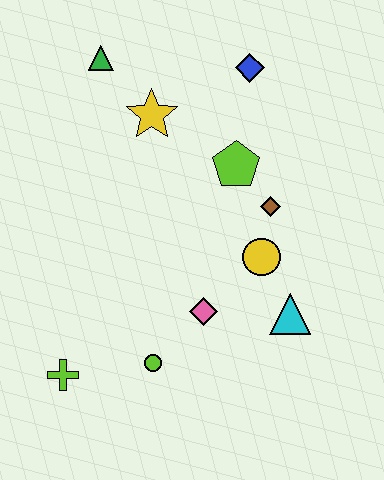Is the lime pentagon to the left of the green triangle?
No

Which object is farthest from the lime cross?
The blue diamond is farthest from the lime cross.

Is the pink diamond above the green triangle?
No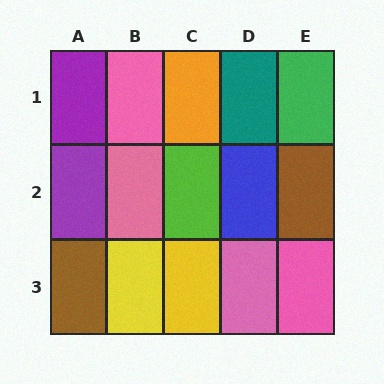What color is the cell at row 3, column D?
Pink.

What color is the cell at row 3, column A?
Brown.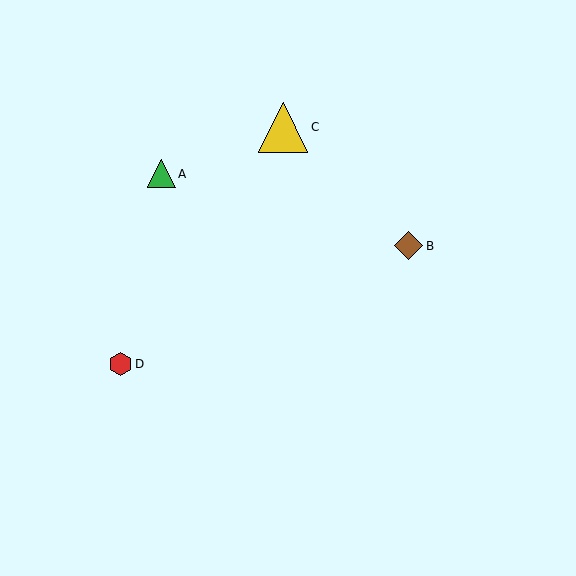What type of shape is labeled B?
Shape B is a brown diamond.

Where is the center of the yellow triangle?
The center of the yellow triangle is at (283, 127).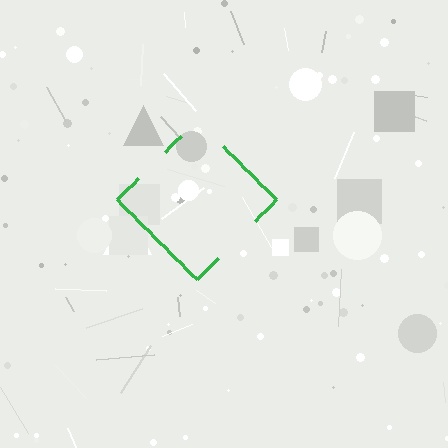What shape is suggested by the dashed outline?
The dashed outline suggests a diamond.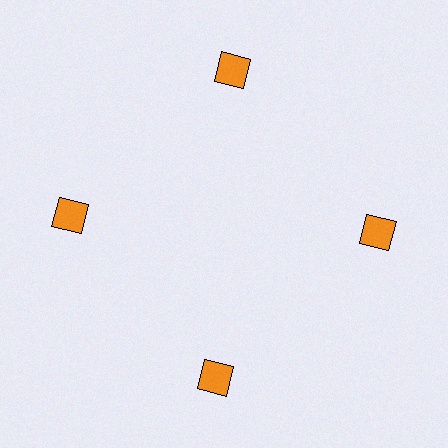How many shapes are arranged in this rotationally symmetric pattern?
There are 4 shapes, arranged in 4 groups of 1.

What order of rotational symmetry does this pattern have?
This pattern has 4-fold rotational symmetry.